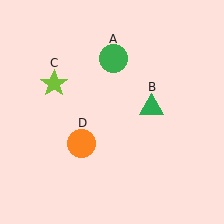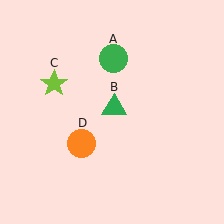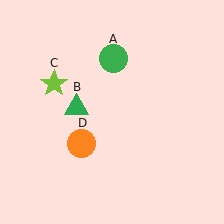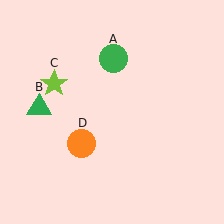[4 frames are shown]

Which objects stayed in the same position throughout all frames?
Green circle (object A) and lime star (object C) and orange circle (object D) remained stationary.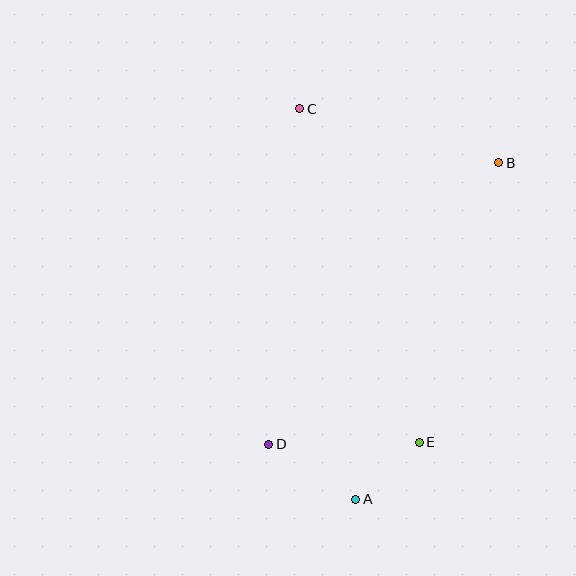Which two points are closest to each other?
Points A and E are closest to each other.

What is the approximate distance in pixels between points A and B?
The distance between A and B is approximately 366 pixels.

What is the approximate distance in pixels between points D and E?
The distance between D and E is approximately 151 pixels.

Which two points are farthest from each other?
Points A and C are farthest from each other.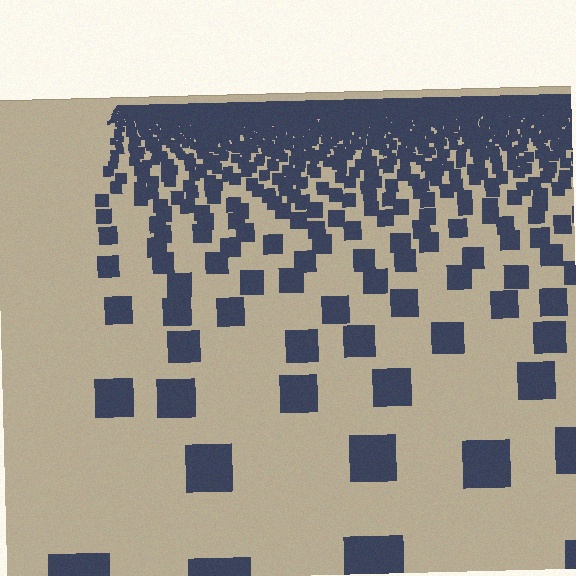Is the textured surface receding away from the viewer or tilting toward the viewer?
The surface is receding away from the viewer. Texture elements get smaller and denser toward the top.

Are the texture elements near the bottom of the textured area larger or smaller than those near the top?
Larger. Near the bottom, elements are closer to the viewer and appear at a bigger on-screen size.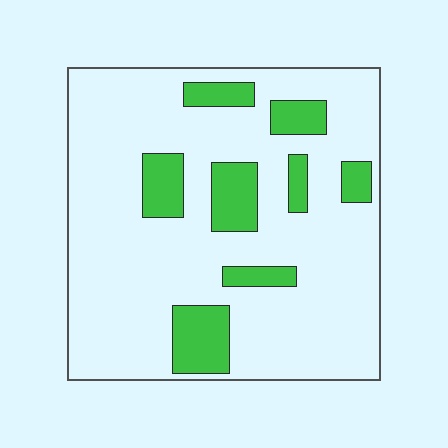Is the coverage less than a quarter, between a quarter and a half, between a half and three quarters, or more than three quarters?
Less than a quarter.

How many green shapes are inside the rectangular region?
8.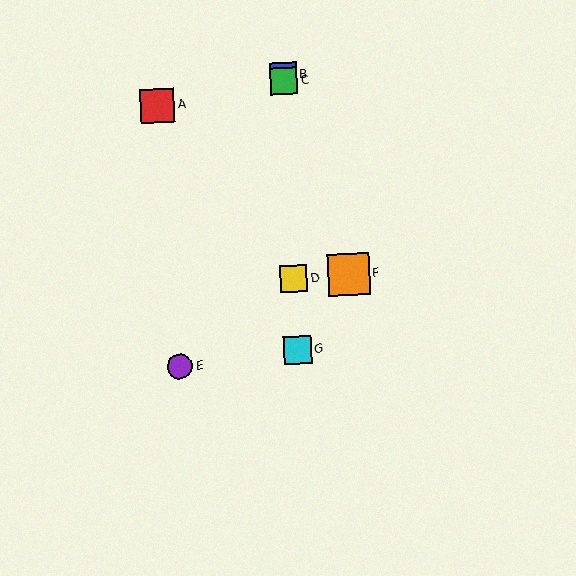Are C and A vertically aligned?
No, C is at x≈284 and A is at x≈157.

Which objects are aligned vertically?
Objects B, C, D, G are aligned vertically.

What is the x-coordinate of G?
Object G is at x≈297.